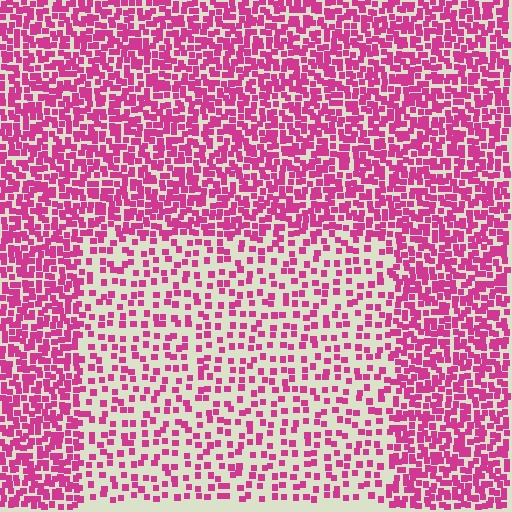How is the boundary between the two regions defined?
The boundary is defined by a change in element density (approximately 2.2x ratio). All elements are the same color, size, and shape.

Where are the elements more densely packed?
The elements are more densely packed outside the rectangle boundary.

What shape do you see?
I see a rectangle.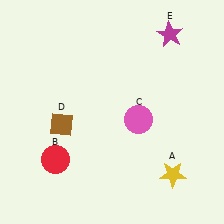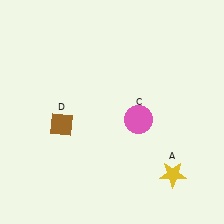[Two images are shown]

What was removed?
The magenta star (E), the red circle (B) were removed in Image 2.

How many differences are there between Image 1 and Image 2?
There are 2 differences between the two images.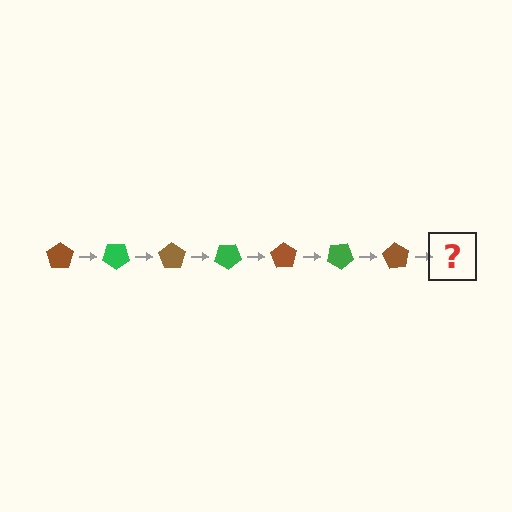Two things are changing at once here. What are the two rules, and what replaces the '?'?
The two rules are that it rotates 35 degrees each step and the color cycles through brown and green. The '?' should be a green pentagon, rotated 245 degrees from the start.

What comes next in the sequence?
The next element should be a green pentagon, rotated 245 degrees from the start.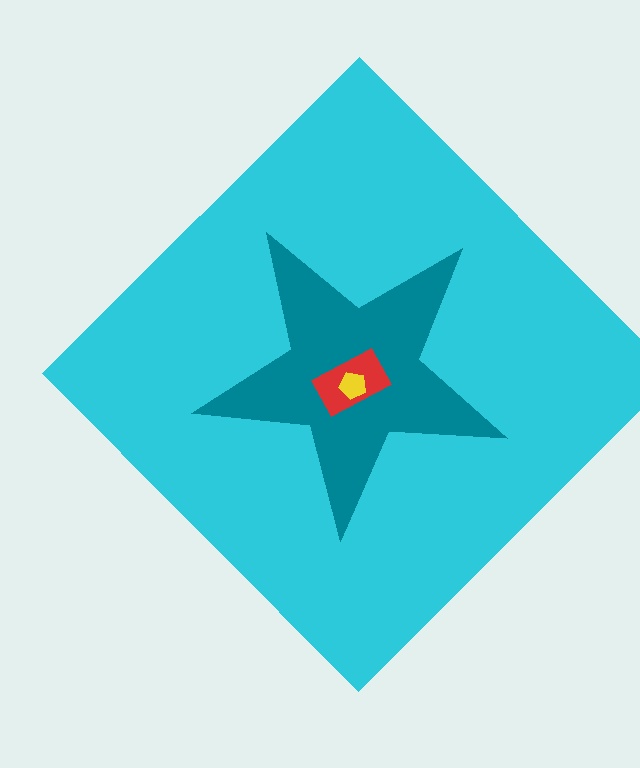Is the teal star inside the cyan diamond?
Yes.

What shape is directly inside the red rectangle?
The yellow pentagon.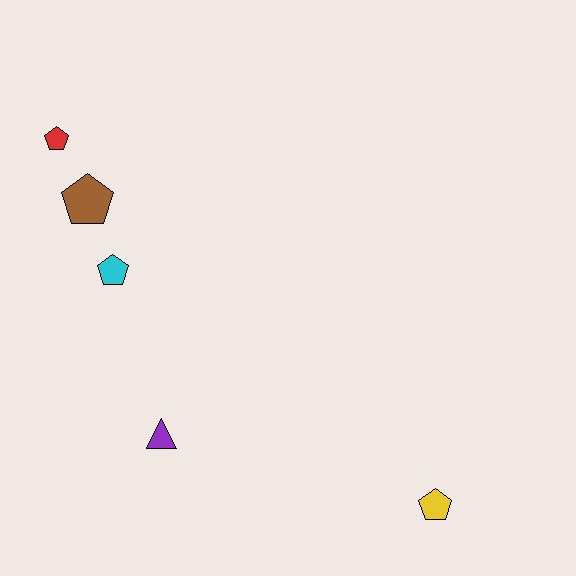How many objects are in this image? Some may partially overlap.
There are 5 objects.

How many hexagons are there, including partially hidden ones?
There are no hexagons.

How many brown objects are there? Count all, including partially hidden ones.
There is 1 brown object.